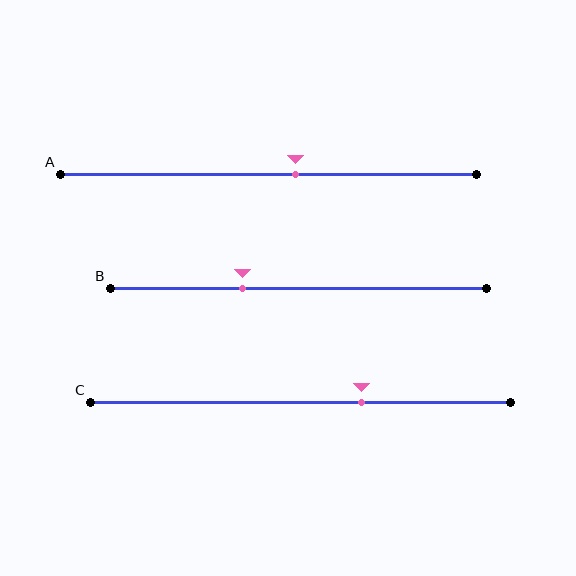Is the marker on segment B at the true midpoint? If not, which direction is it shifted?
No, the marker on segment B is shifted to the left by about 15% of the segment length.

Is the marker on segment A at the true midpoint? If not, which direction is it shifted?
No, the marker on segment A is shifted to the right by about 7% of the segment length.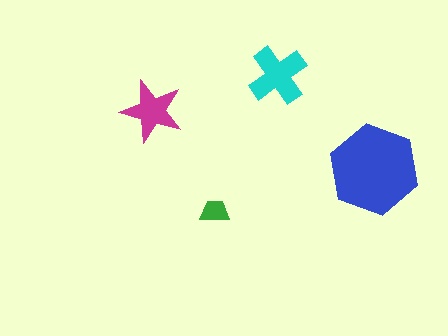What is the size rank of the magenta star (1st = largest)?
3rd.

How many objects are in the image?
There are 4 objects in the image.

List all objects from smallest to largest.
The green trapezoid, the magenta star, the cyan cross, the blue hexagon.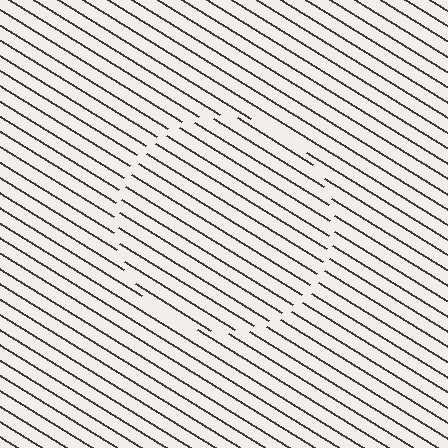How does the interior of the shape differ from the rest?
The interior of the shape contains the same grating, shifted by half a period — the contour is defined by the phase discontinuity where line-ends from the inner and outer gratings abut.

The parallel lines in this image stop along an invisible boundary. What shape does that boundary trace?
An illusory circle. The interior of the shape contains the same grating, shifted by half a period — the contour is defined by the phase discontinuity where line-ends from the inner and outer gratings abut.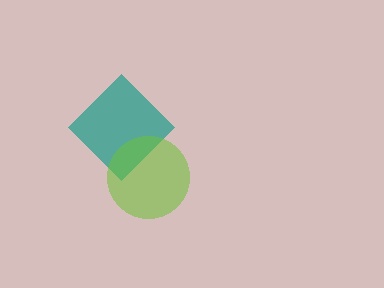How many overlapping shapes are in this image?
There are 2 overlapping shapes in the image.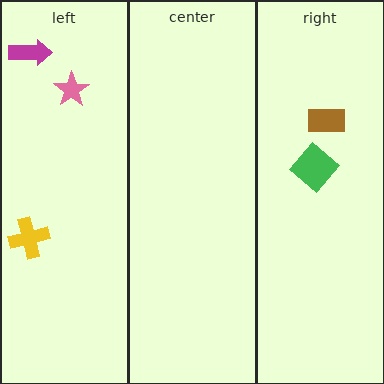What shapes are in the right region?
The brown rectangle, the green diamond.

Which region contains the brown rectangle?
The right region.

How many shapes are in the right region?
2.